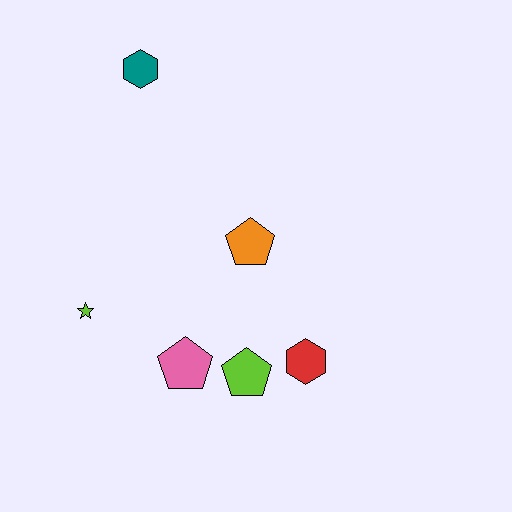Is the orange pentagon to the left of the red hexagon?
Yes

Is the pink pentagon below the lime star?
Yes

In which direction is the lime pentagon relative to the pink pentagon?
The lime pentagon is to the right of the pink pentagon.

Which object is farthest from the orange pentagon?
The teal hexagon is farthest from the orange pentagon.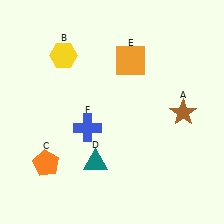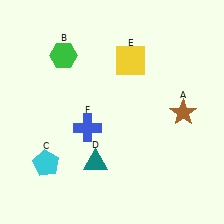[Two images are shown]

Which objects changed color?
B changed from yellow to green. C changed from orange to cyan. E changed from orange to yellow.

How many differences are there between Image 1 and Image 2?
There are 3 differences between the two images.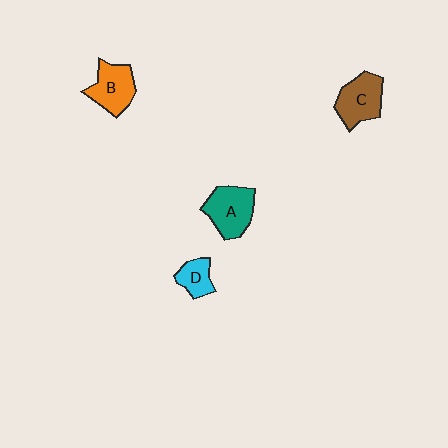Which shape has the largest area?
Shape A (teal).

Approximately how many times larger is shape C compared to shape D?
Approximately 1.7 times.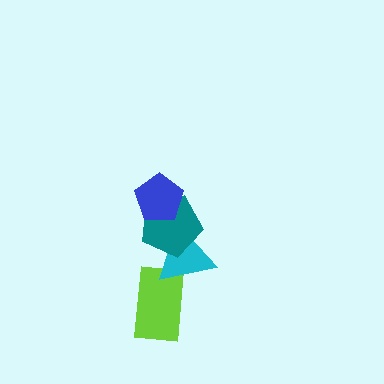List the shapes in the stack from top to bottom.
From top to bottom: the blue pentagon, the teal pentagon, the cyan triangle, the lime rectangle.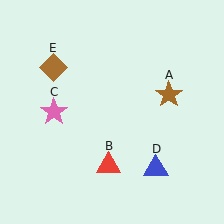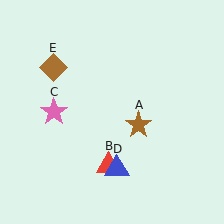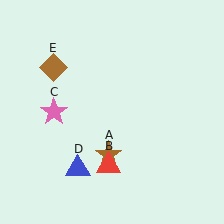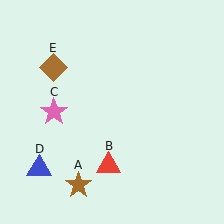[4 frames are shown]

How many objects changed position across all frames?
2 objects changed position: brown star (object A), blue triangle (object D).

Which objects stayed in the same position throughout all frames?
Red triangle (object B) and pink star (object C) and brown diamond (object E) remained stationary.